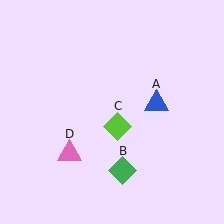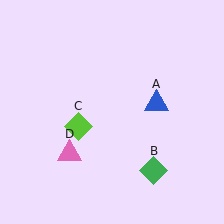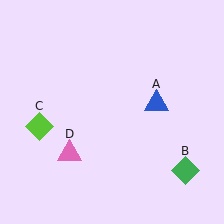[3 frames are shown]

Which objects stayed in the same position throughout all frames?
Blue triangle (object A) and pink triangle (object D) remained stationary.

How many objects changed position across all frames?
2 objects changed position: green diamond (object B), lime diamond (object C).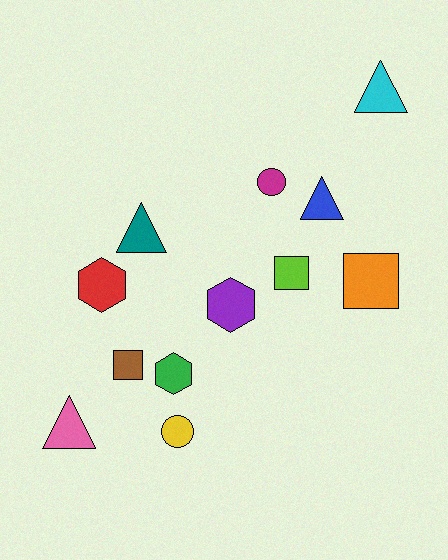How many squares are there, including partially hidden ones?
There are 3 squares.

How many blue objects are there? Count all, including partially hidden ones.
There is 1 blue object.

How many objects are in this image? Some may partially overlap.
There are 12 objects.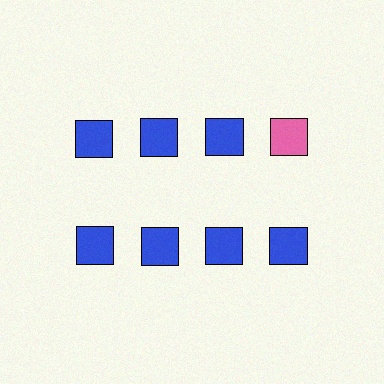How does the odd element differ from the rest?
It has a different color: pink instead of blue.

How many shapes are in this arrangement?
There are 8 shapes arranged in a grid pattern.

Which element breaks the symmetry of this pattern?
The pink square in the top row, second from right column breaks the symmetry. All other shapes are blue squares.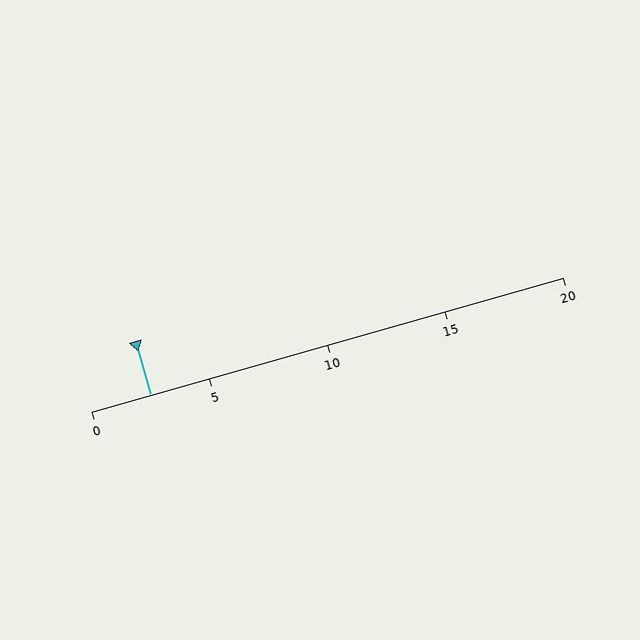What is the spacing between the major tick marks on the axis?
The major ticks are spaced 5 apart.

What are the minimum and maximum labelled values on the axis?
The axis runs from 0 to 20.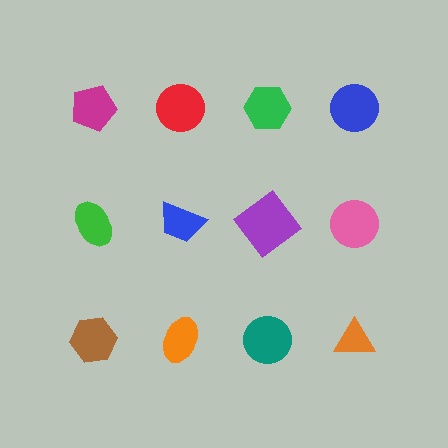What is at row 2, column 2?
A blue trapezoid.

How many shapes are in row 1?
4 shapes.